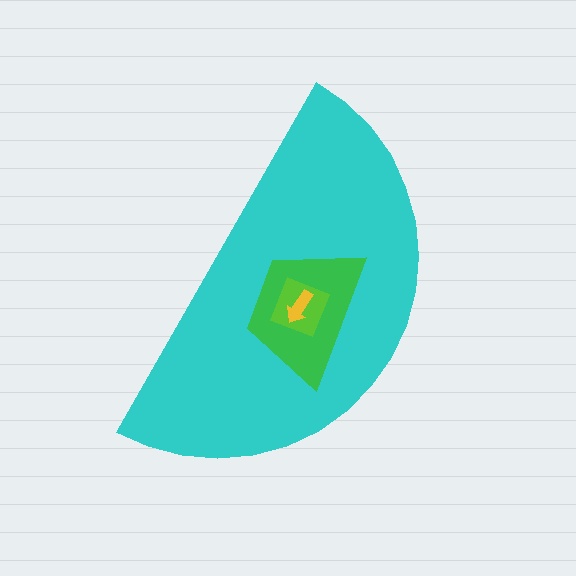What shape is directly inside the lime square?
The yellow arrow.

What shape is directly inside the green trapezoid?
The lime square.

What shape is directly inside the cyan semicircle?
The green trapezoid.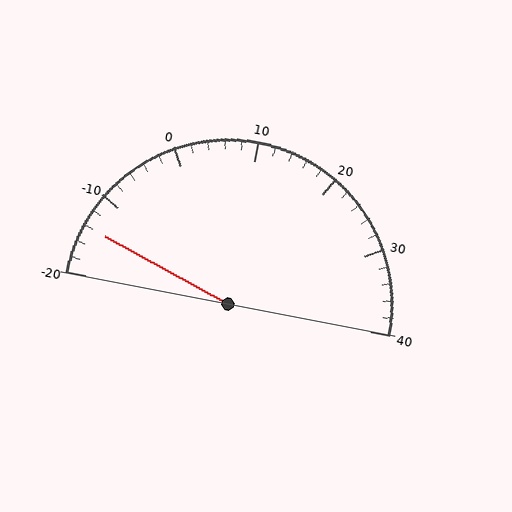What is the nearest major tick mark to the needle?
The nearest major tick mark is -10.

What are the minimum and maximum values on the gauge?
The gauge ranges from -20 to 40.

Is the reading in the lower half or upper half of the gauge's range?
The reading is in the lower half of the range (-20 to 40).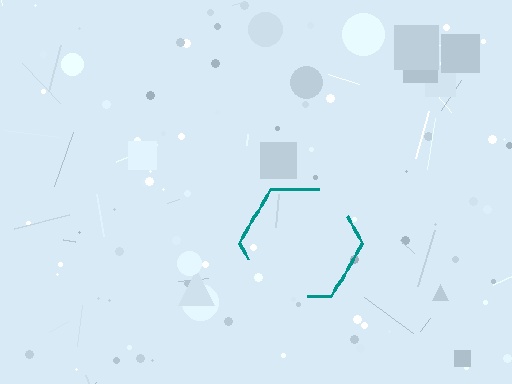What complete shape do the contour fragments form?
The contour fragments form a hexagon.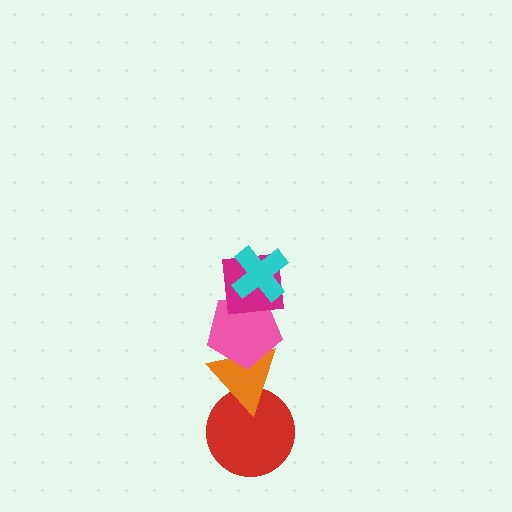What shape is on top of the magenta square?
The cyan cross is on top of the magenta square.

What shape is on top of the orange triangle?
The pink pentagon is on top of the orange triangle.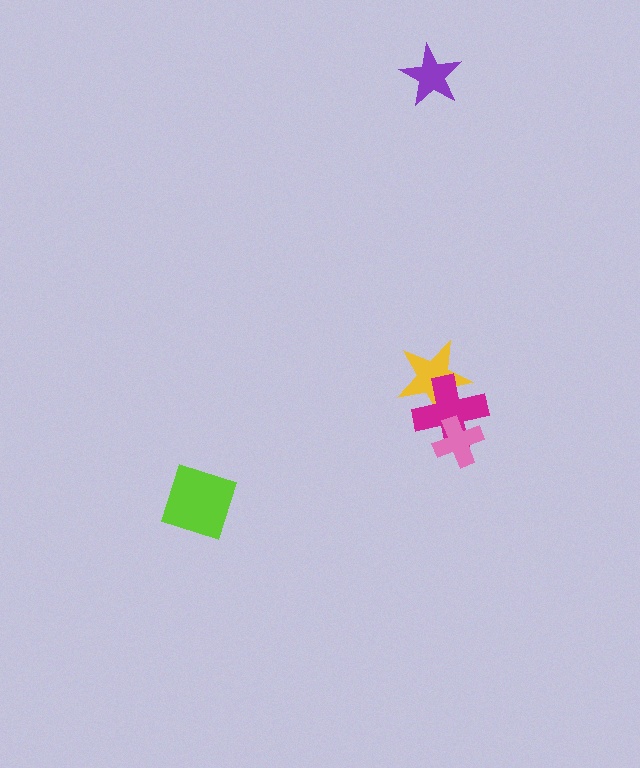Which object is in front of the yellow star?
The magenta cross is in front of the yellow star.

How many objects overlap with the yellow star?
1 object overlaps with the yellow star.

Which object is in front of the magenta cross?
The pink cross is in front of the magenta cross.